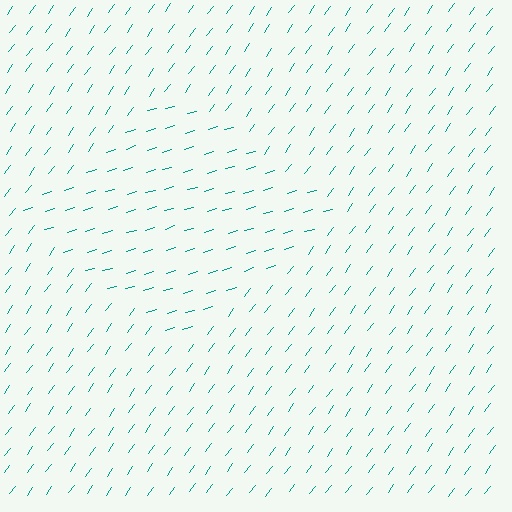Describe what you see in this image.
The image is filled with small teal line segments. A diamond region in the image has lines oriented differently from the surrounding lines, creating a visible texture boundary.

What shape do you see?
I see a diamond.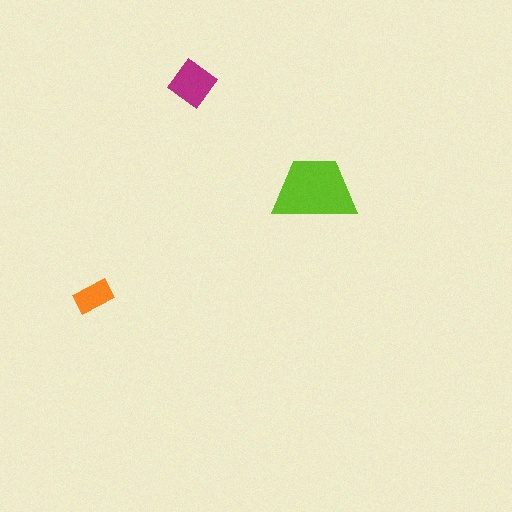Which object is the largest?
The lime trapezoid.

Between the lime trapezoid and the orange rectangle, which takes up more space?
The lime trapezoid.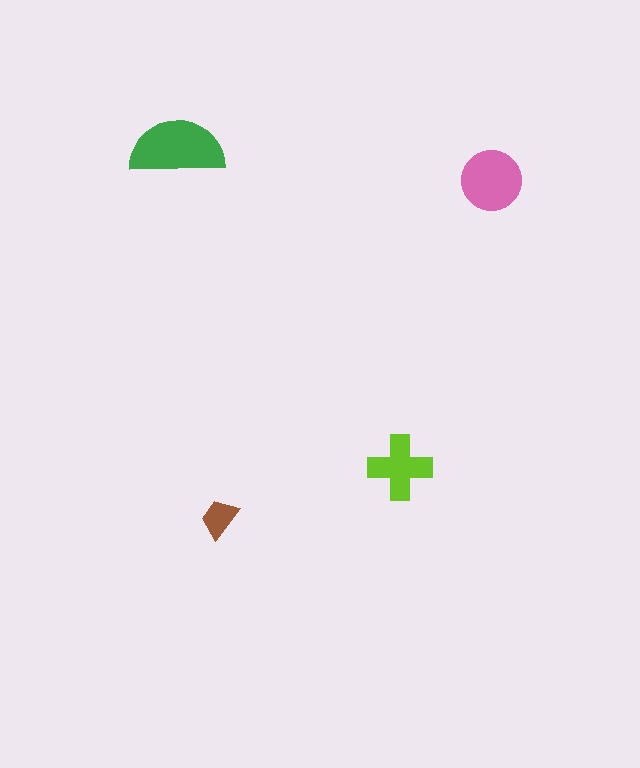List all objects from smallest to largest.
The brown trapezoid, the lime cross, the pink circle, the green semicircle.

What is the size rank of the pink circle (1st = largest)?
2nd.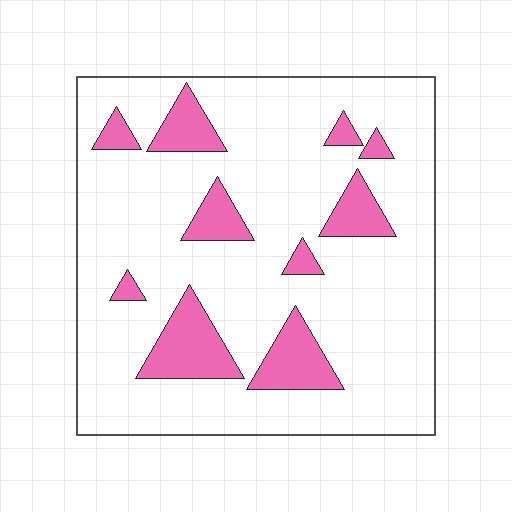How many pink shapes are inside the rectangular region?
10.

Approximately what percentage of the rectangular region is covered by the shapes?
Approximately 15%.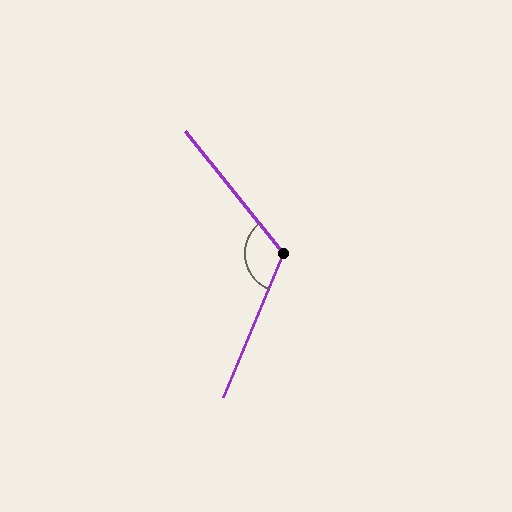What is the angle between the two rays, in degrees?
Approximately 119 degrees.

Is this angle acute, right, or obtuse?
It is obtuse.